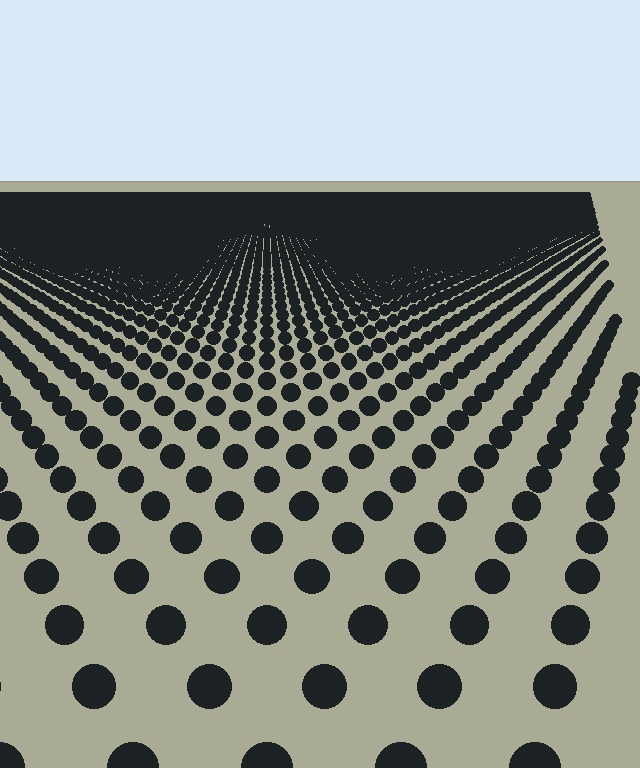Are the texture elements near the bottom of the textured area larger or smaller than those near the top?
Larger. Near the bottom, elements are closer to the viewer and appear at a bigger on-screen size.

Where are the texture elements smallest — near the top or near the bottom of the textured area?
Near the top.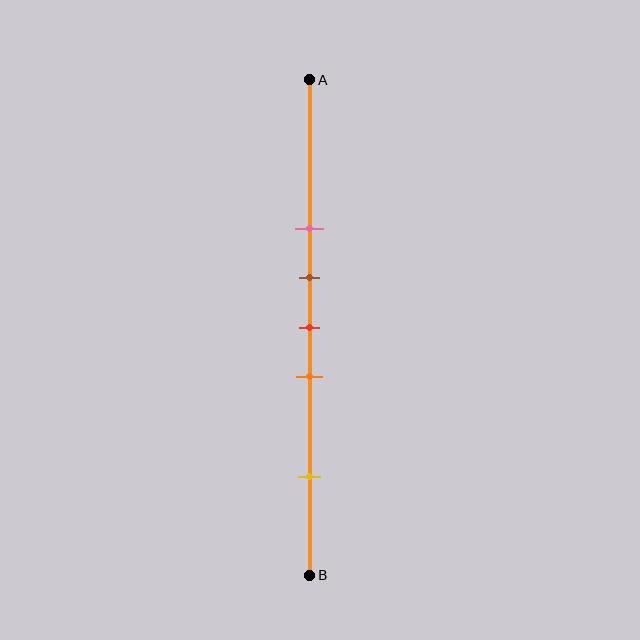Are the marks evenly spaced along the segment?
No, the marks are not evenly spaced.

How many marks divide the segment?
There are 5 marks dividing the segment.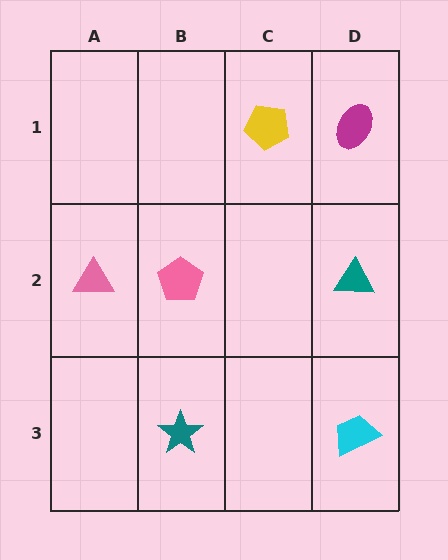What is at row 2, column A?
A pink triangle.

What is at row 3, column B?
A teal star.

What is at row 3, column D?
A cyan trapezoid.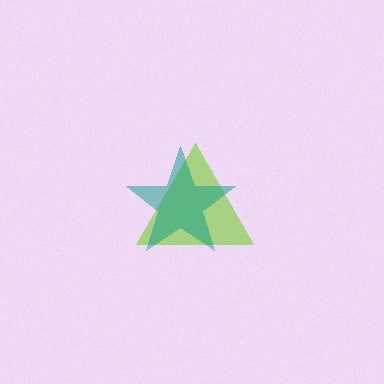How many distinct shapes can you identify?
There are 2 distinct shapes: a lime triangle, a teal star.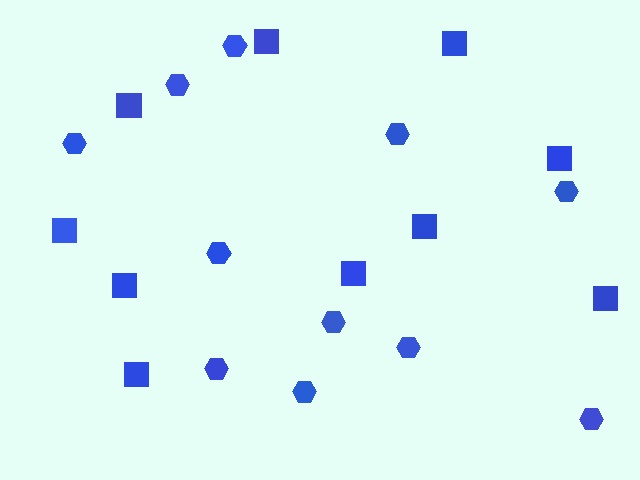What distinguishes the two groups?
There are 2 groups: one group of hexagons (11) and one group of squares (10).